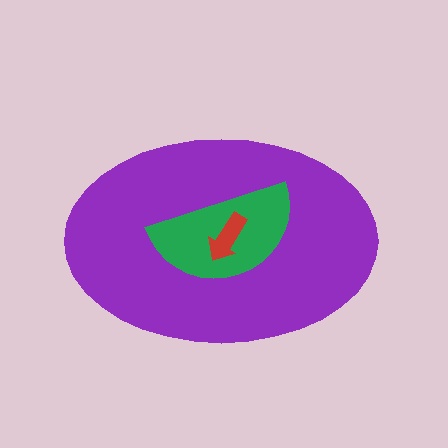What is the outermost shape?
The purple ellipse.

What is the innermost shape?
The red arrow.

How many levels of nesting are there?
3.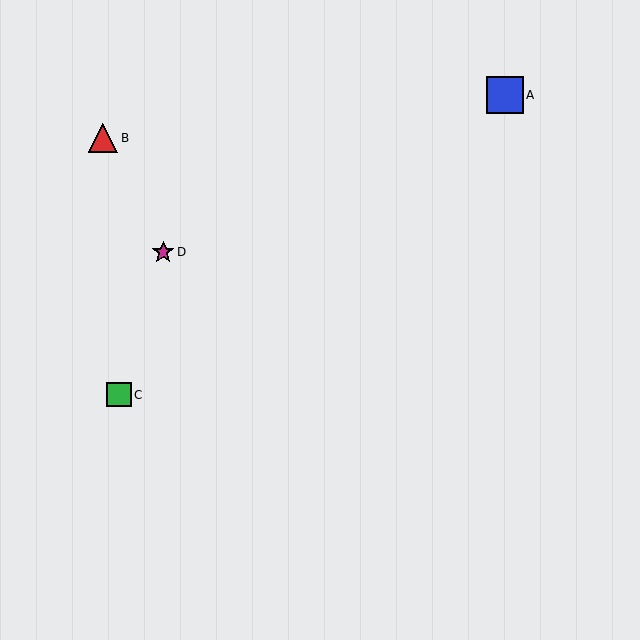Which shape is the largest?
The blue square (labeled A) is the largest.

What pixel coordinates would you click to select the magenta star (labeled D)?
Click at (163, 252) to select the magenta star D.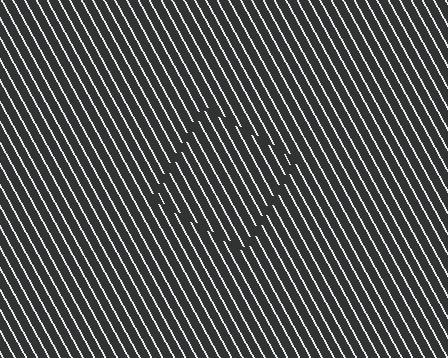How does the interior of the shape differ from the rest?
The interior of the shape contains the same grating, shifted by half a period — the contour is defined by the phase discontinuity where line-ends from the inner and outer gratings abut.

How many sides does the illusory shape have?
4 sides — the line-ends trace a square.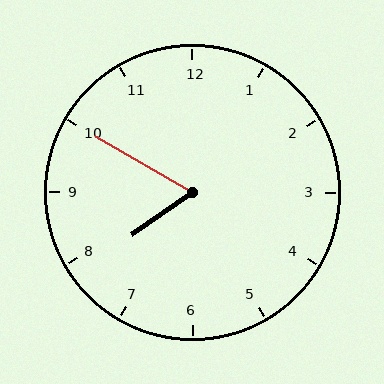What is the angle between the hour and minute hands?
Approximately 65 degrees.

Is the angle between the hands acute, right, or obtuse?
It is acute.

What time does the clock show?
7:50.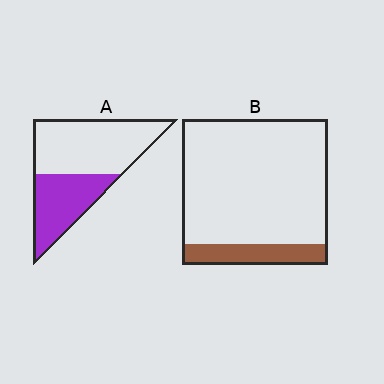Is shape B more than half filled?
No.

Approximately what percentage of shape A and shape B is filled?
A is approximately 40% and B is approximately 15%.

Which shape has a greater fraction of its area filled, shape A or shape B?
Shape A.